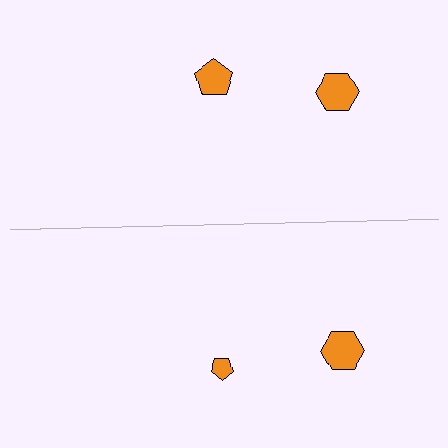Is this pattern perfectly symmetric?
No, the pattern is not perfectly symmetric. The orange pentagon on the bottom side has a different size than its mirror counterpart.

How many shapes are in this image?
There are 4 shapes in this image.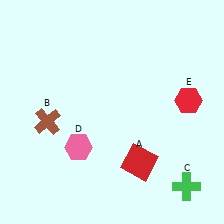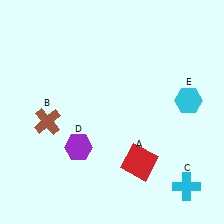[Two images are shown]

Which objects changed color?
C changed from green to cyan. D changed from pink to purple. E changed from red to cyan.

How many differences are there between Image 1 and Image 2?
There are 3 differences between the two images.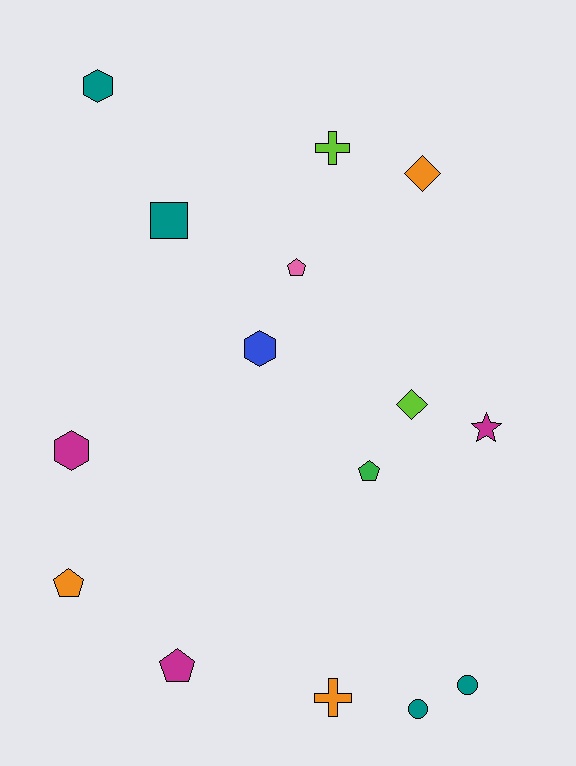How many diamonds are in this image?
There are 2 diamonds.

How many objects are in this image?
There are 15 objects.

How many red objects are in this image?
There are no red objects.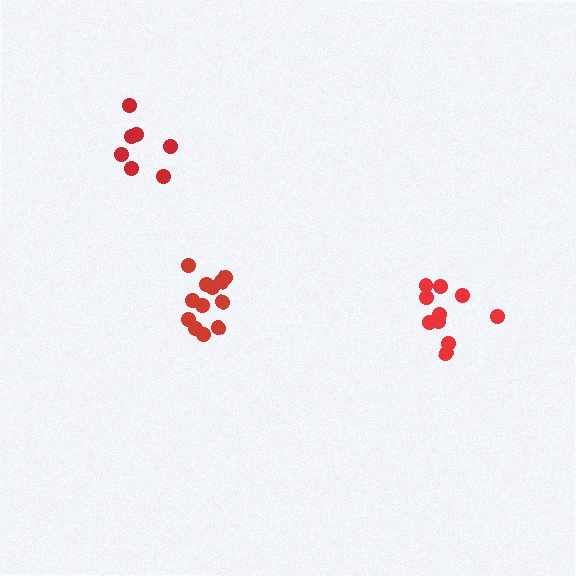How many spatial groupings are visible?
There are 3 spatial groupings.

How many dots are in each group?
Group 1: 12 dots, Group 2: 7 dots, Group 3: 10 dots (29 total).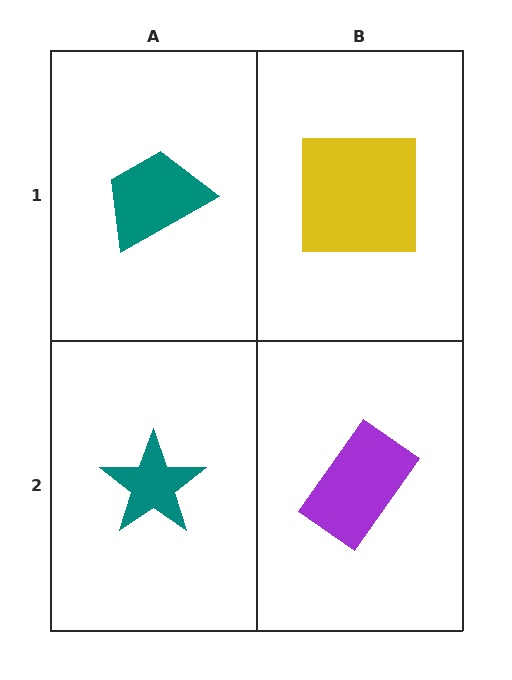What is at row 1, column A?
A teal trapezoid.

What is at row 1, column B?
A yellow square.